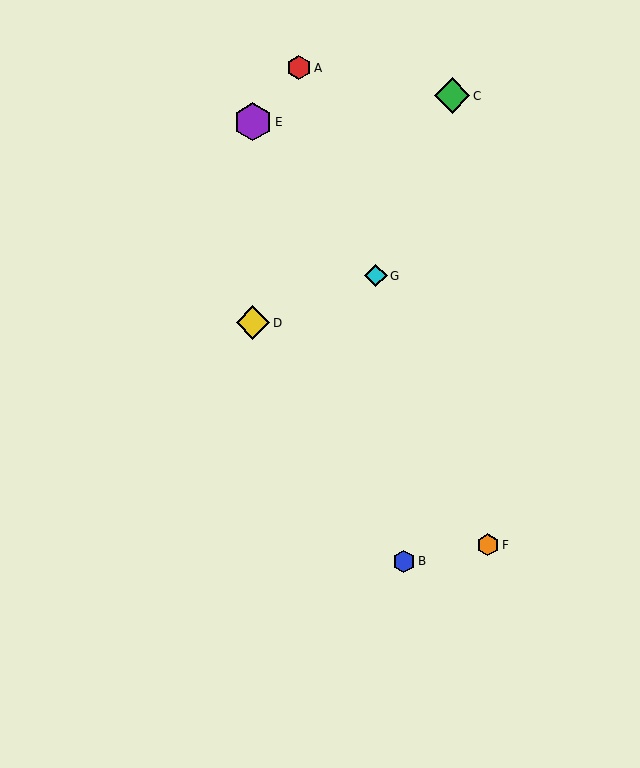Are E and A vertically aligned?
No, E is at x≈253 and A is at x≈299.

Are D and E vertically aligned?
Yes, both are at x≈253.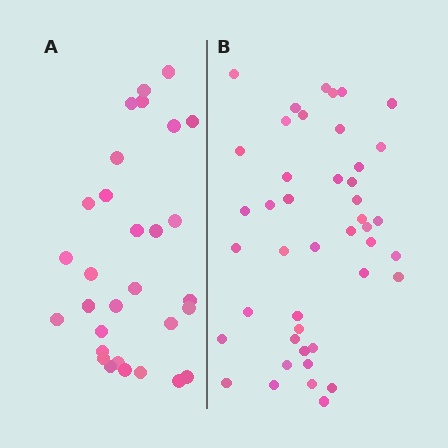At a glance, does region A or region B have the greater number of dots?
Region B (the right region) has more dots.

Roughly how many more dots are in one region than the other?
Region B has approximately 15 more dots than region A.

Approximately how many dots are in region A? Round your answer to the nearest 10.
About 30 dots.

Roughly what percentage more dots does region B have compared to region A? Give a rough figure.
About 45% more.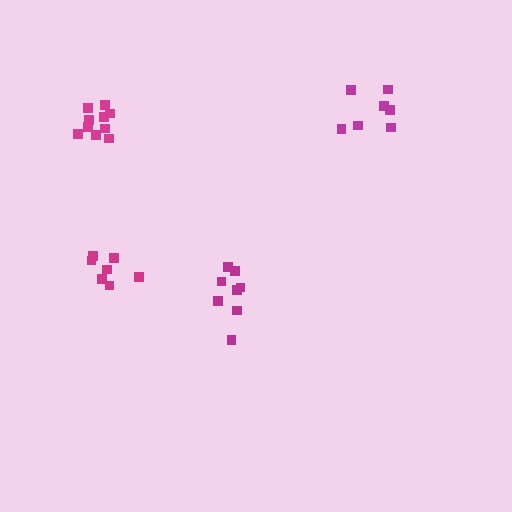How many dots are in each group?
Group 1: 10 dots, Group 2: 8 dots, Group 3: 7 dots, Group 4: 7 dots (32 total).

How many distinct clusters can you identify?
There are 4 distinct clusters.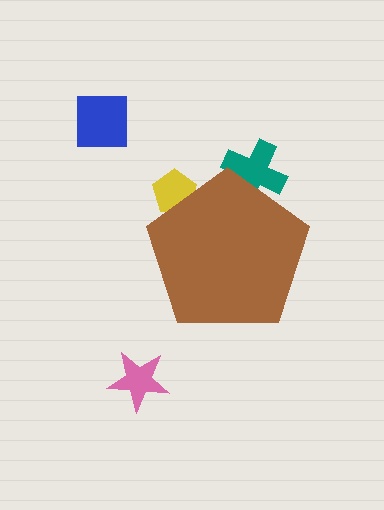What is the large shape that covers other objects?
A brown pentagon.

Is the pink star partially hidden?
No, the pink star is fully visible.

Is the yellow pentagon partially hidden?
Yes, the yellow pentagon is partially hidden behind the brown pentagon.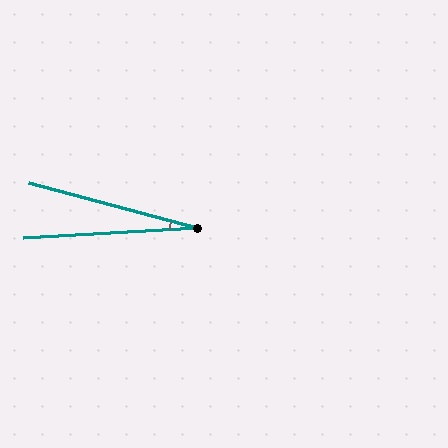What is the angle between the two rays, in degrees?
Approximately 18 degrees.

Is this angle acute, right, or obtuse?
It is acute.